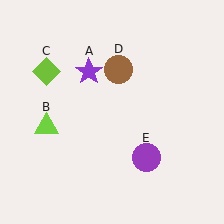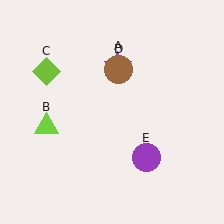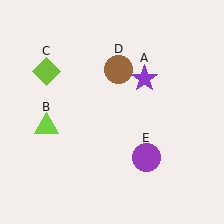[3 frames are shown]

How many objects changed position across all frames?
1 object changed position: purple star (object A).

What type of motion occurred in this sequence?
The purple star (object A) rotated clockwise around the center of the scene.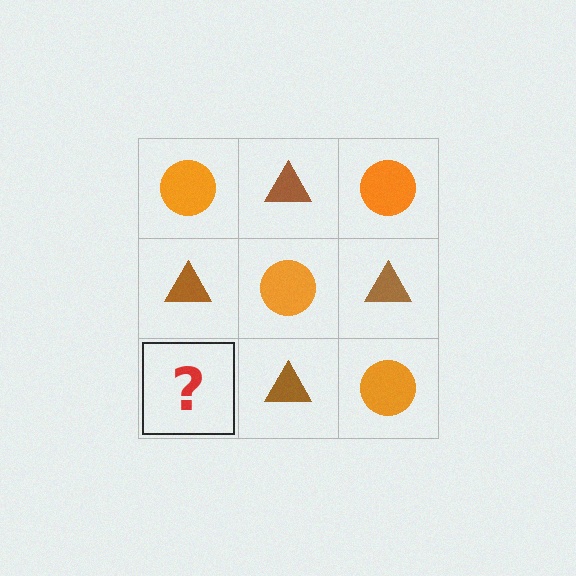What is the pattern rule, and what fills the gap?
The rule is that it alternates orange circle and brown triangle in a checkerboard pattern. The gap should be filled with an orange circle.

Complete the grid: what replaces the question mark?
The question mark should be replaced with an orange circle.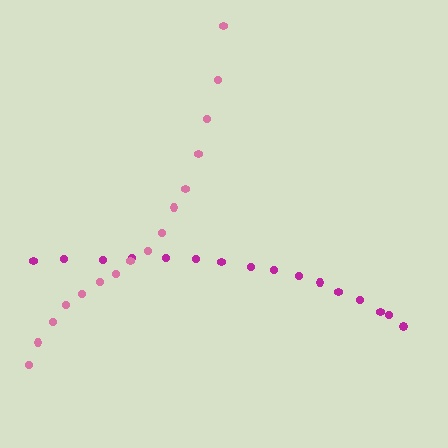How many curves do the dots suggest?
There are 2 distinct paths.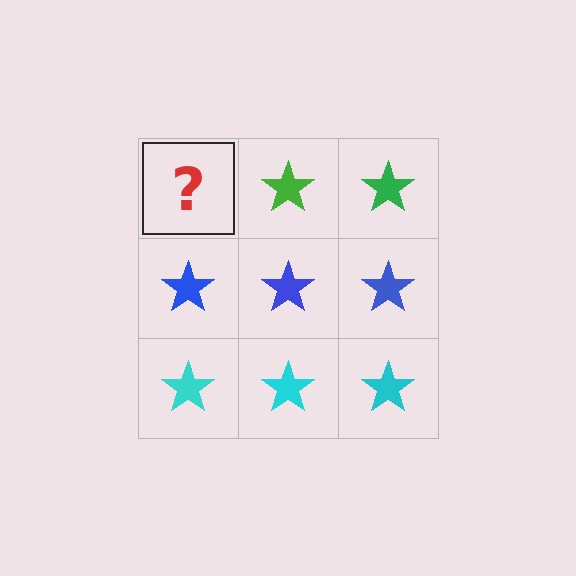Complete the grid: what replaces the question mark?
The question mark should be replaced with a green star.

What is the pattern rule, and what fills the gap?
The rule is that each row has a consistent color. The gap should be filled with a green star.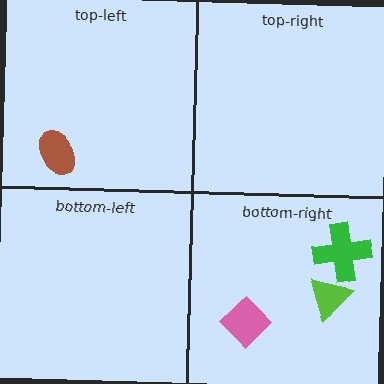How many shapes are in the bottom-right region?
3.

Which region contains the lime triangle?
The bottom-right region.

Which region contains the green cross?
The bottom-right region.